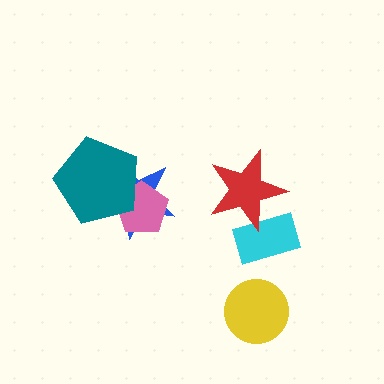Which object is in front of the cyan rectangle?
The red star is in front of the cyan rectangle.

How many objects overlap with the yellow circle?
0 objects overlap with the yellow circle.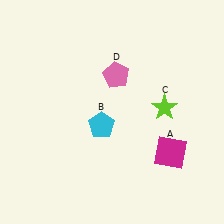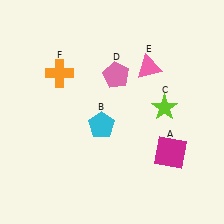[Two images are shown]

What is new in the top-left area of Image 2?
An orange cross (F) was added in the top-left area of Image 2.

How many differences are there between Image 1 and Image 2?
There are 2 differences between the two images.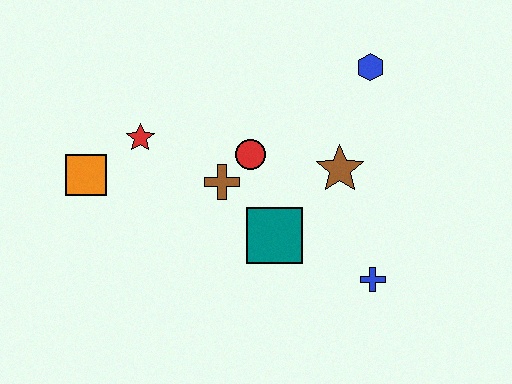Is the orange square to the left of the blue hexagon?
Yes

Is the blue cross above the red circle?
No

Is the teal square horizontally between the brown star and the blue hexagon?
No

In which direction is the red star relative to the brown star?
The red star is to the left of the brown star.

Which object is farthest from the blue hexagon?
The orange square is farthest from the blue hexagon.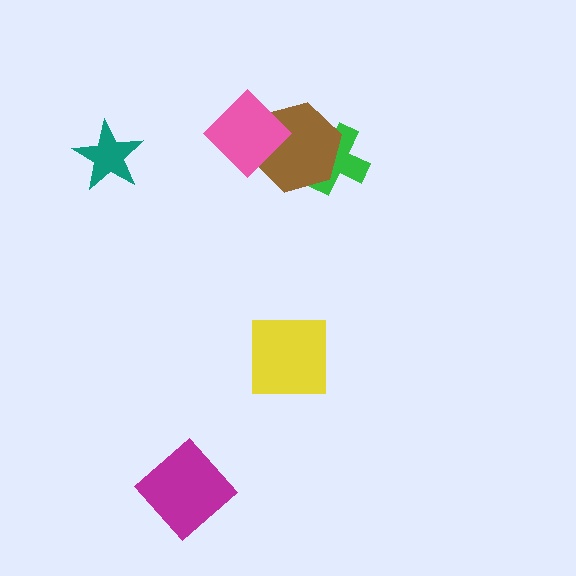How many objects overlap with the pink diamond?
1 object overlaps with the pink diamond.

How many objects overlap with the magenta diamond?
0 objects overlap with the magenta diamond.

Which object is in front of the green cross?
The brown hexagon is in front of the green cross.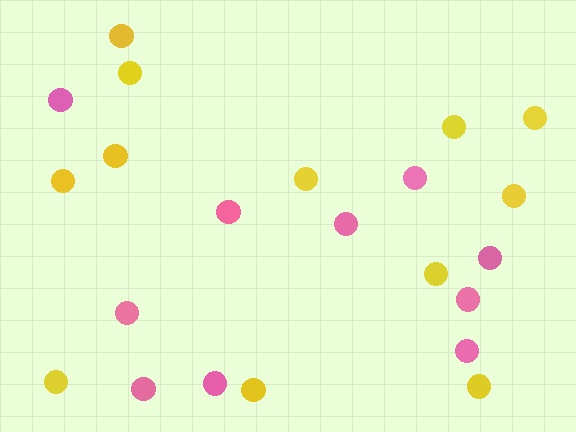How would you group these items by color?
There are 2 groups: one group of yellow circles (12) and one group of pink circles (10).